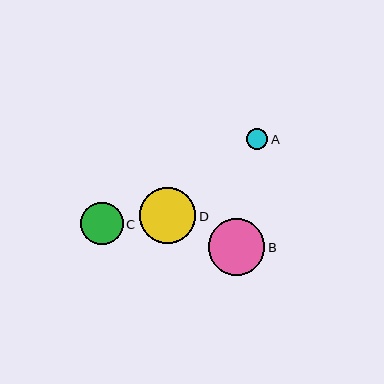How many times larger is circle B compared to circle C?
Circle B is approximately 1.3 times the size of circle C.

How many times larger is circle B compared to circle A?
Circle B is approximately 2.7 times the size of circle A.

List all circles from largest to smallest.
From largest to smallest: B, D, C, A.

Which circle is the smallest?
Circle A is the smallest with a size of approximately 21 pixels.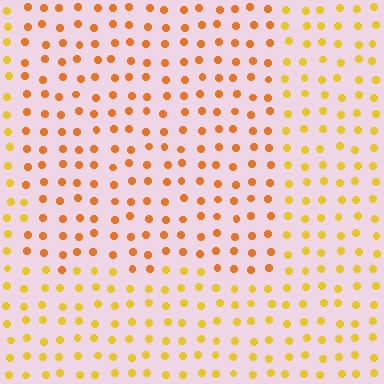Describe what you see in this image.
The image is filled with small yellow elements in a uniform arrangement. A rectangle-shaped region is visible where the elements are tinted to a slightly different hue, forming a subtle color boundary.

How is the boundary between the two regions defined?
The boundary is defined purely by a slight shift in hue (about 26 degrees). Spacing, size, and orientation are identical on both sides.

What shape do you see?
I see a rectangle.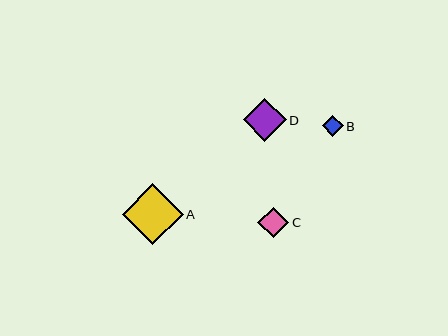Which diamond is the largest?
Diamond A is the largest with a size of approximately 61 pixels.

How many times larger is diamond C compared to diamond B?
Diamond C is approximately 1.5 times the size of diamond B.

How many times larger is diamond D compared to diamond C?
Diamond D is approximately 1.4 times the size of diamond C.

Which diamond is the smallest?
Diamond B is the smallest with a size of approximately 21 pixels.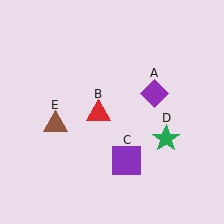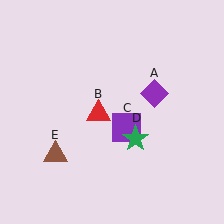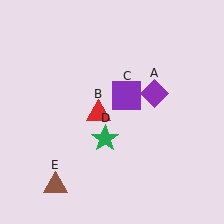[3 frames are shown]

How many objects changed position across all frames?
3 objects changed position: purple square (object C), green star (object D), brown triangle (object E).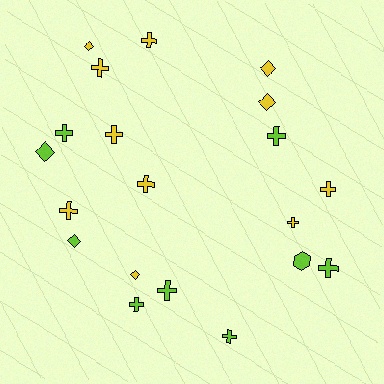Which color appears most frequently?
Yellow, with 11 objects.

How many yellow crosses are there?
There are 7 yellow crosses.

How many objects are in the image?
There are 20 objects.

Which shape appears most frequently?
Cross, with 13 objects.